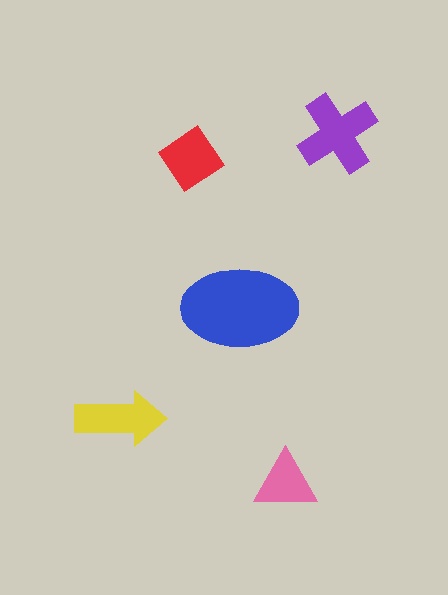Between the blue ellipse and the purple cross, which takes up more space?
The blue ellipse.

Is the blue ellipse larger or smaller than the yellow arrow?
Larger.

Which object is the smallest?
The pink triangle.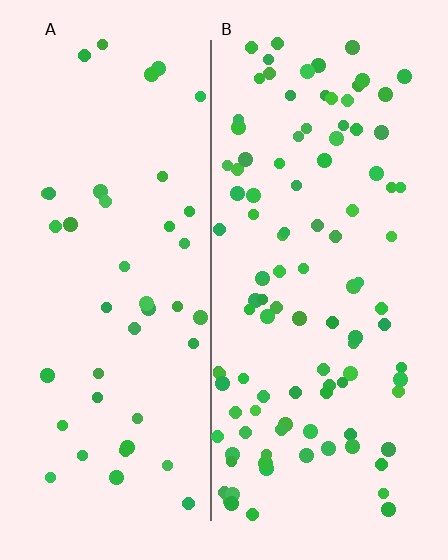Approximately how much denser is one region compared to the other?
Approximately 2.5× — region B over region A.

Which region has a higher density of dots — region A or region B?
B (the right).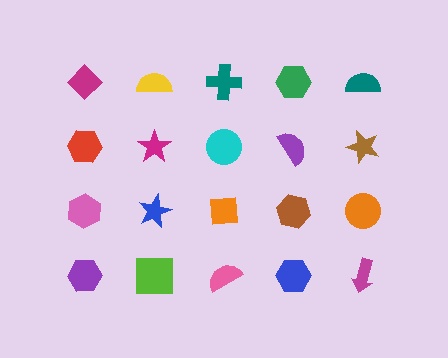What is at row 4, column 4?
A blue hexagon.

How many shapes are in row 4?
5 shapes.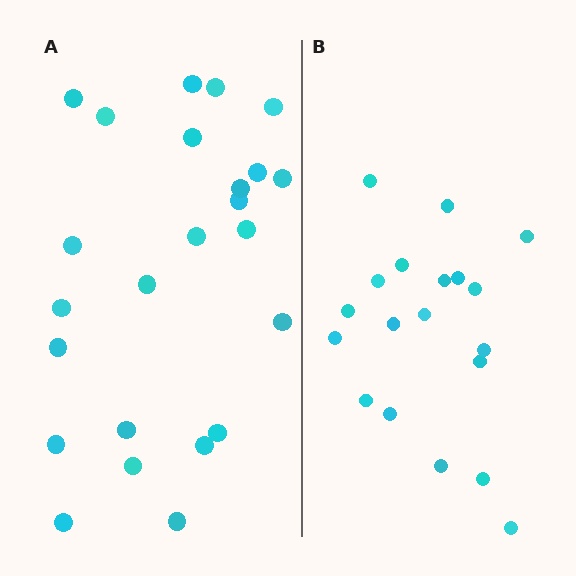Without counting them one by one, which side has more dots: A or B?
Region A (the left region) has more dots.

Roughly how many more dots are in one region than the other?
Region A has about 5 more dots than region B.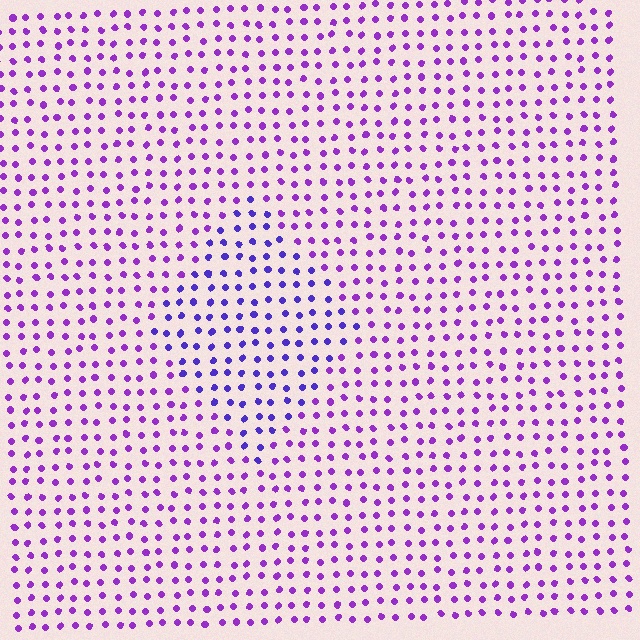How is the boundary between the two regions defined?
The boundary is defined purely by a slight shift in hue (about 29 degrees). Spacing, size, and orientation are identical on both sides.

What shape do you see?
I see a diamond.